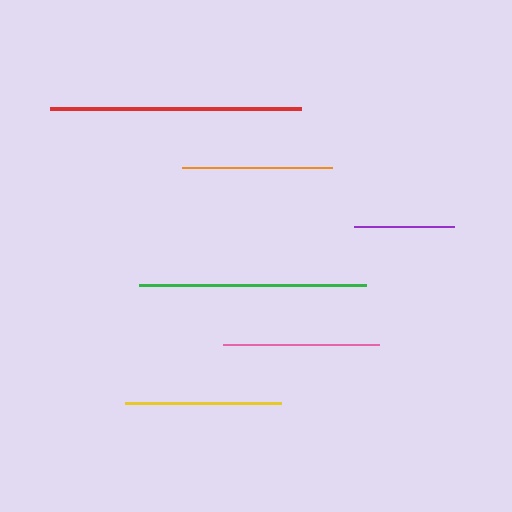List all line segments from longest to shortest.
From longest to shortest: red, green, yellow, pink, orange, purple.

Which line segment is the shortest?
The purple line is the shortest at approximately 100 pixels.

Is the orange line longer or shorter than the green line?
The green line is longer than the orange line.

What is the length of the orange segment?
The orange segment is approximately 150 pixels long.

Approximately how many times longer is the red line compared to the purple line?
The red line is approximately 2.5 times the length of the purple line.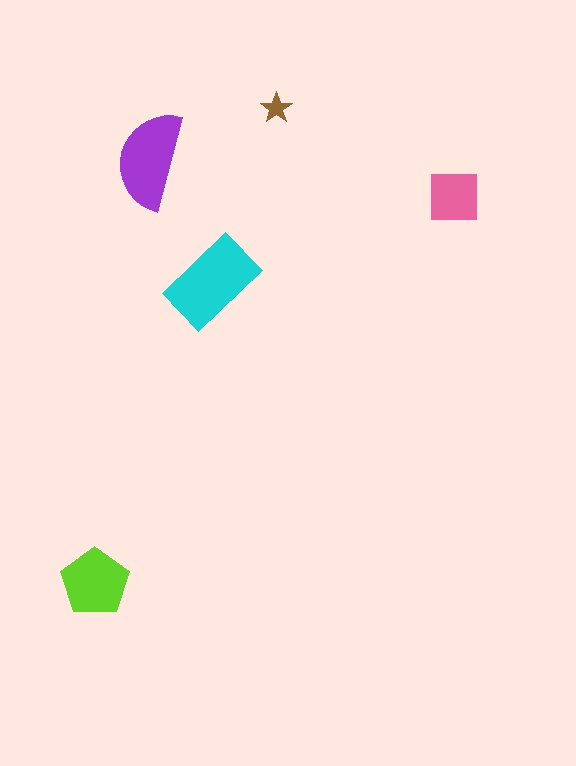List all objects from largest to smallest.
The cyan rectangle, the purple semicircle, the lime pentagon, the pink square, the brown star.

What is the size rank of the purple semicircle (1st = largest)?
2nd.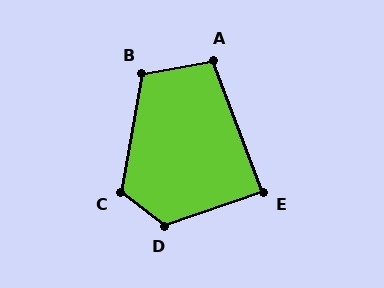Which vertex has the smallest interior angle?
E, at approximately 88 degrees.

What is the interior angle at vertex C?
Approximately 117 degrees (obtuse).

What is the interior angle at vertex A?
Approximately 100 degrees (obtuse).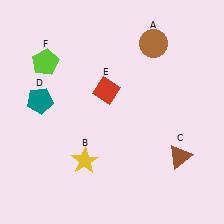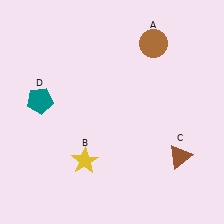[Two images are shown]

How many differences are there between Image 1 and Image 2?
There are 2 differences between the two images.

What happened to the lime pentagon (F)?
The lime pentagon (F) was removed in Image 2. It was in the top-left area of Image 1.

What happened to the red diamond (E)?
The red diamond (E) was removed in Image 2. It was in the top-left area of Image 1.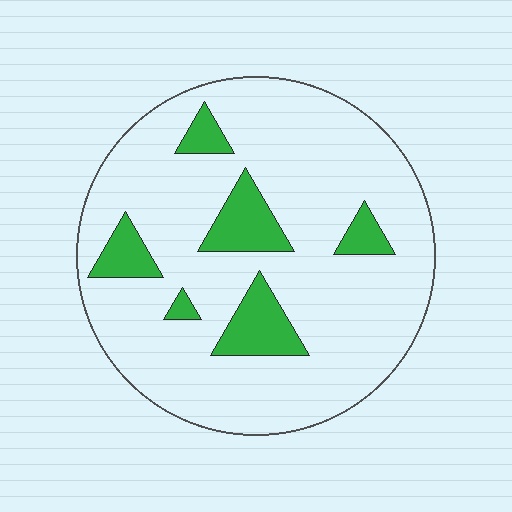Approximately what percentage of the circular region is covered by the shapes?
Approximately 15%.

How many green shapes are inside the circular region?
6.